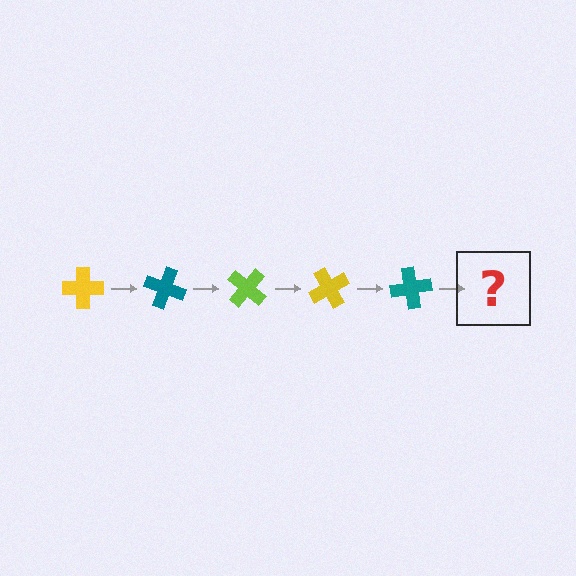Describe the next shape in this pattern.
It should be a lime cross, rotated 100 degrees from the start.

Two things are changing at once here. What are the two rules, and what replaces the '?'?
The two rules are that it rotates 20 degrees each step and the color cycles through yellow, teal, and lime. The '?' should be a lime cross, rotated 100 degrees from the start.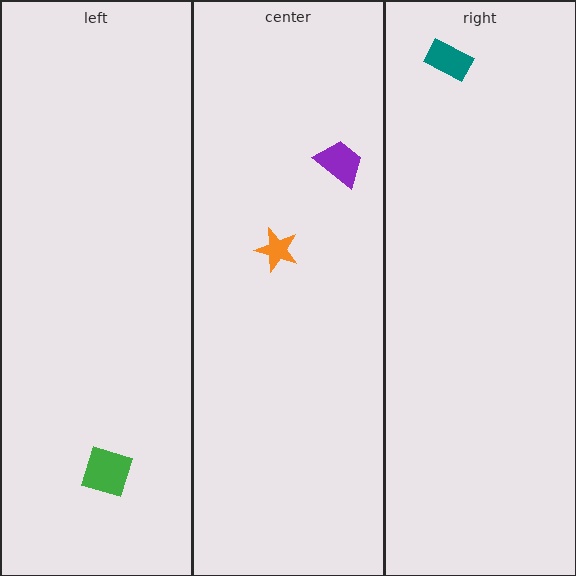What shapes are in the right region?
The teal rectangle.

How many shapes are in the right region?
1.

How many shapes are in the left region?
1.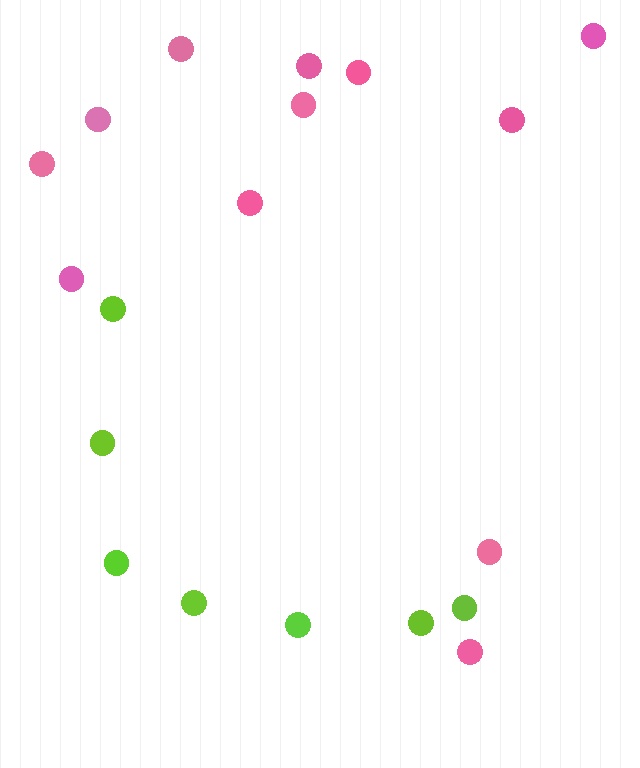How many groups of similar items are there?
There are 2 groups: one group of pink circles (12) and one group of lime circles (7).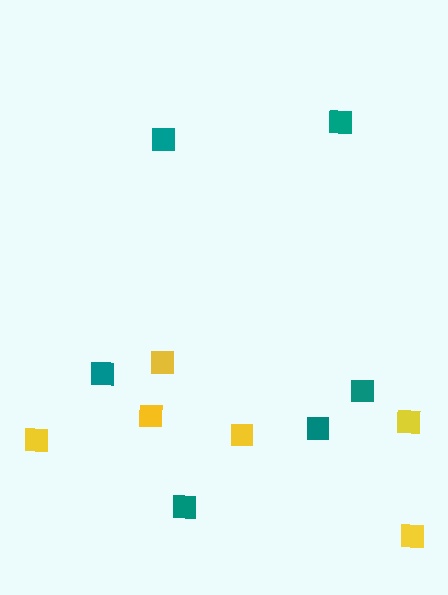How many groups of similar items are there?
There are 2 groups: one group of teal squares (6) and one group of yellow squares (6).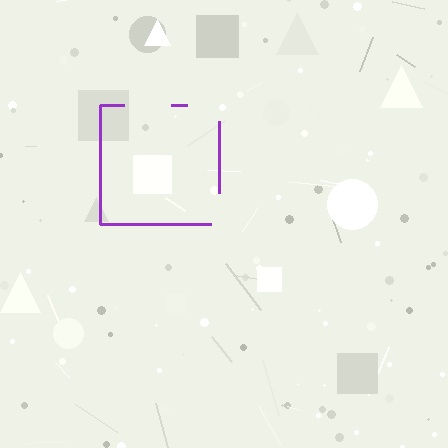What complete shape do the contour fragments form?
The contour fragments form a square.